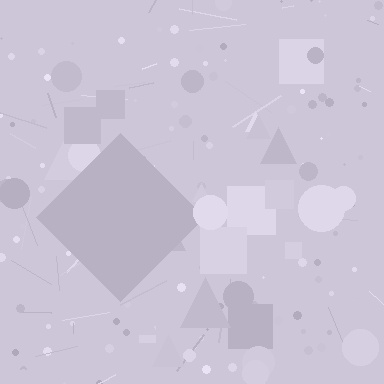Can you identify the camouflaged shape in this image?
The camouflaged shape is a diamond.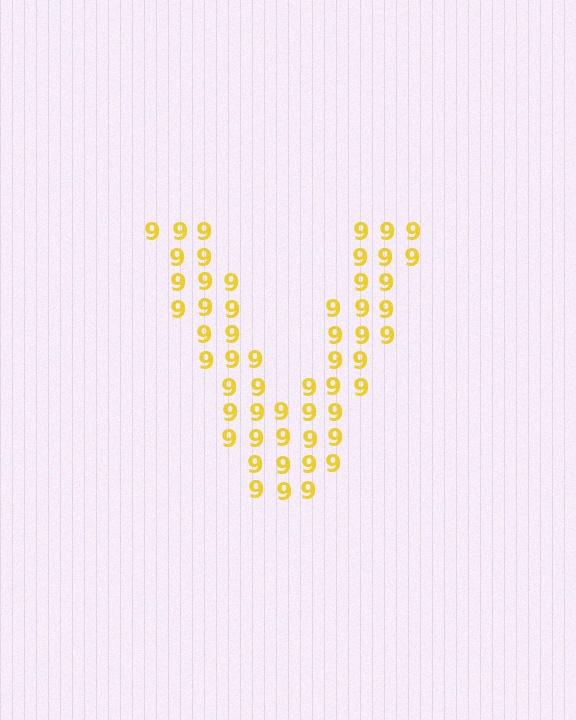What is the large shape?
The large shape is the letter V.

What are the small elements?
The small elements are digit 9's.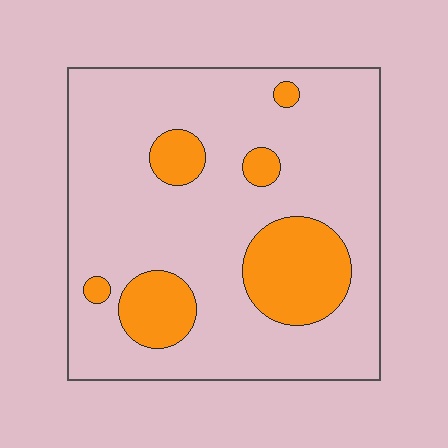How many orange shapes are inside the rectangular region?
6.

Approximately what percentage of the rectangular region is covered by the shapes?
Approximately 20%.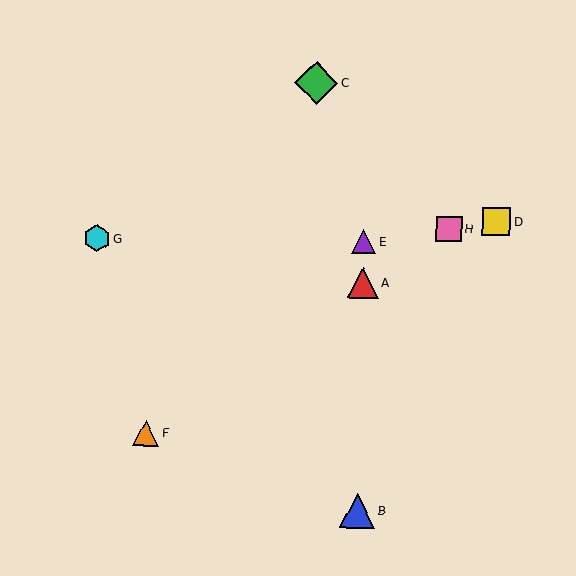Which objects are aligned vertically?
Objects A, B, E are aligned vertically.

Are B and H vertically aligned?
No, B is at x≈357 and H is at x≈449.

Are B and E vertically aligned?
Yes, both are at x≈357.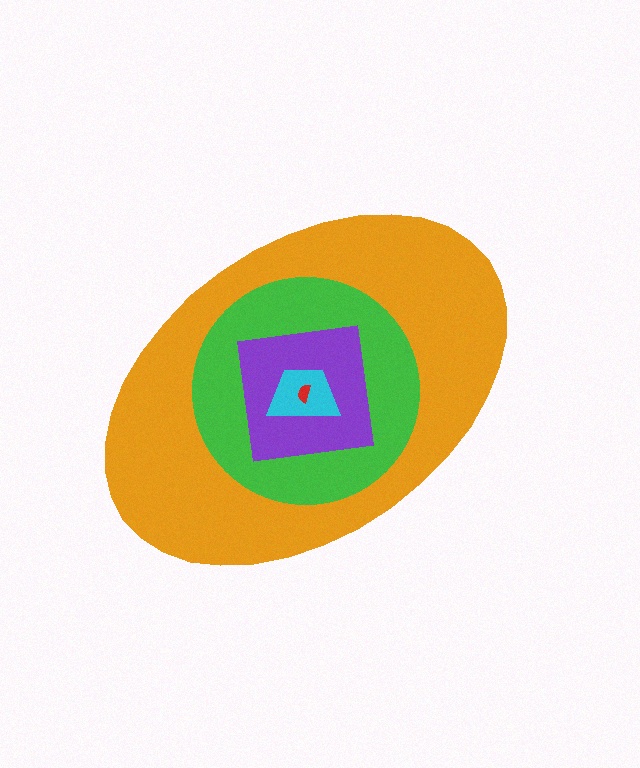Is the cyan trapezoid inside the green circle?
Yes.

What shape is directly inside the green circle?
The purple square.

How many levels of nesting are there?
5.